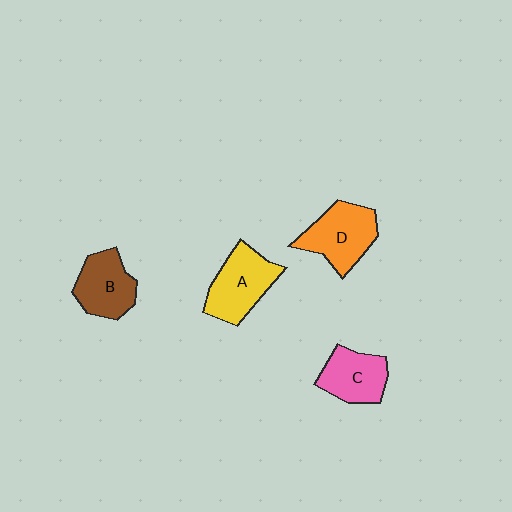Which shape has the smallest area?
Shape C (pink).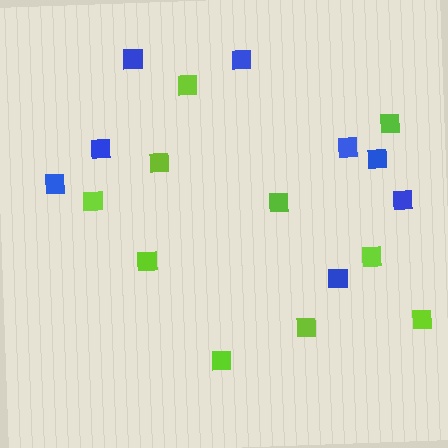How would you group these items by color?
There are 2 groups: one group of blue squares (8) and one group of lime squares (10).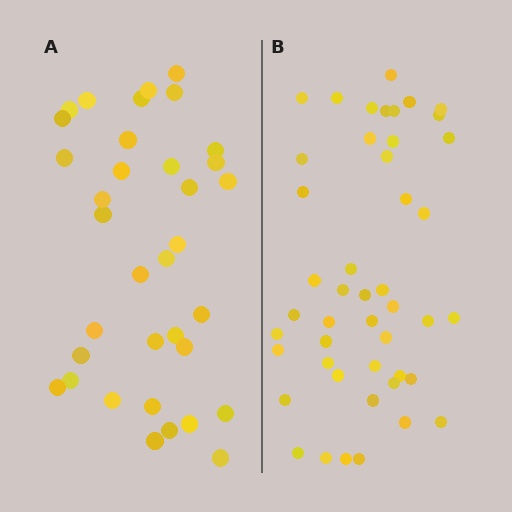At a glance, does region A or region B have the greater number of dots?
Region B (the right region) has more dots.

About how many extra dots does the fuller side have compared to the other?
Region B has roughly 12 or so more dots than region A.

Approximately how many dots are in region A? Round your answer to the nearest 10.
About 40 dots. (The exact count is 35, which rounds to 40.)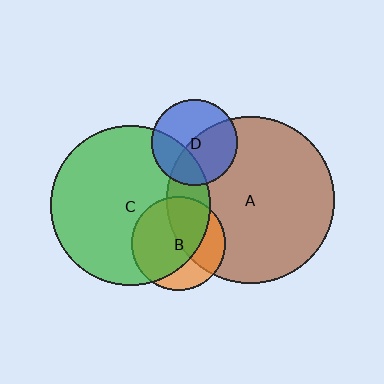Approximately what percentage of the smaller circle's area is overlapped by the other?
Approximately 45%.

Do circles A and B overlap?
Yes.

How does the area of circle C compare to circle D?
Approximately 3.5 times.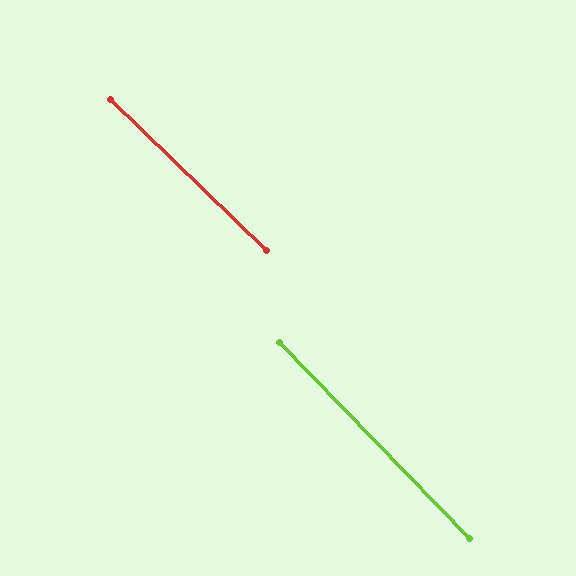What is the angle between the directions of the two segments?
Approximately 2 degrees.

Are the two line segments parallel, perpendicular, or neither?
Parallel — their directions differ by only 1.8°.